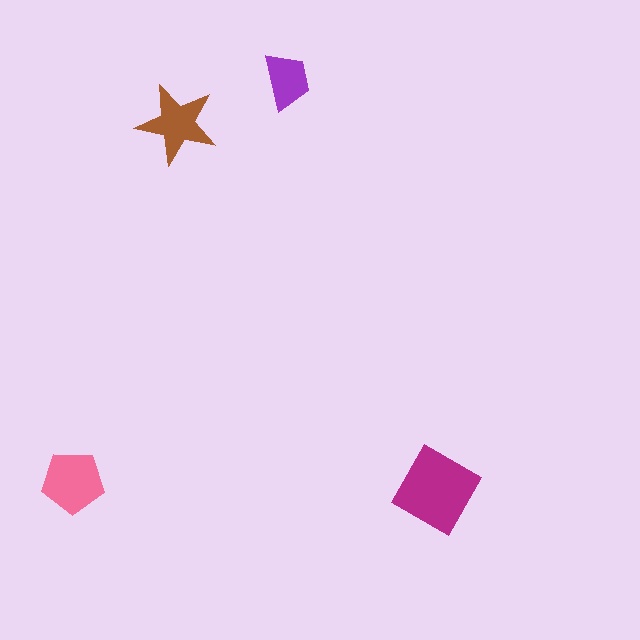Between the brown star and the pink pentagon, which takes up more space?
The pink pentagon.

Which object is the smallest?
The purple trapezoid.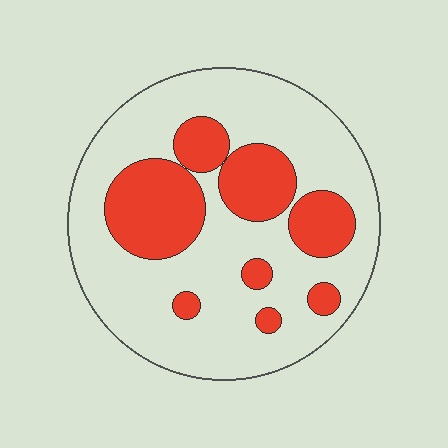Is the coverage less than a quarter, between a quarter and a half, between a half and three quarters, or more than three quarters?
Between a quarter and a half.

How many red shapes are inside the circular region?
8.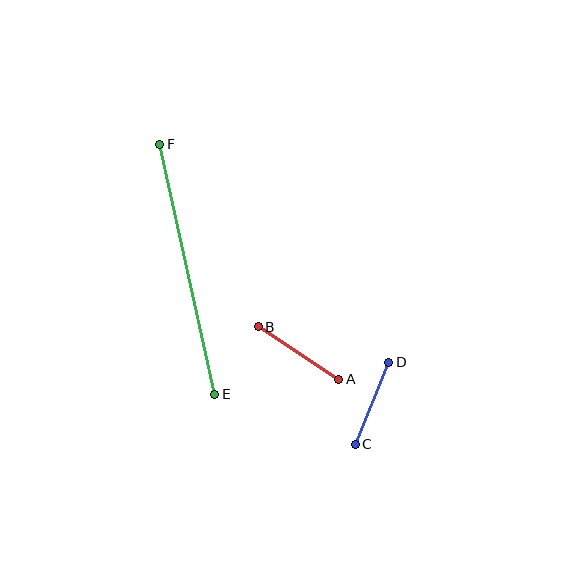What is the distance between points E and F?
The distance is approximately 256 pixels.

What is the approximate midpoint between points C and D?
The midpoint is at approximately (372, 403) pixels.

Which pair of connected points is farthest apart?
Points E and F are farthest apart.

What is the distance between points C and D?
The distance is approximately 88 pixels.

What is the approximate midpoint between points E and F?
The midpoint is at approximately (187, 269) pixels.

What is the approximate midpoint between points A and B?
The midpoint is at approximately (298, 353) pixels.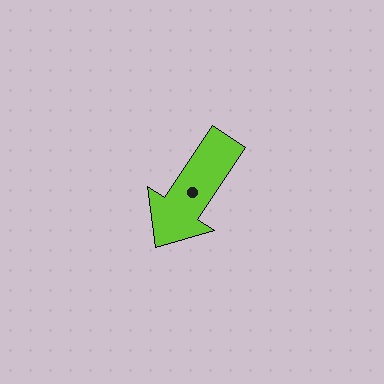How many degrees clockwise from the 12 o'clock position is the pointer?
Approximately 214 degrees.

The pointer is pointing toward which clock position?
Roughly 7 o'clock.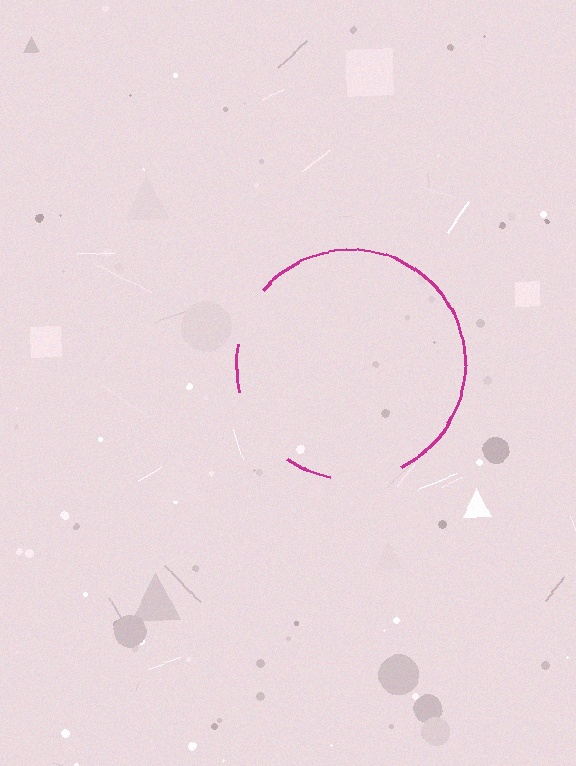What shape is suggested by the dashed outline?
The dashed outline suggests a circle.